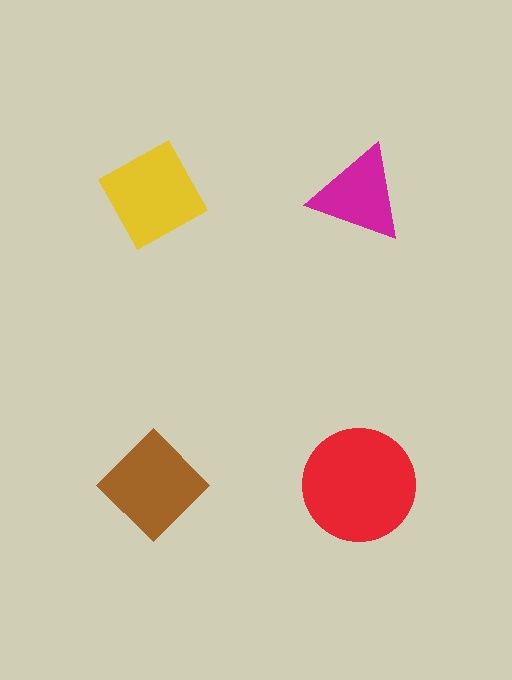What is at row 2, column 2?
A red circle.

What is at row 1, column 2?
A magenta triangle.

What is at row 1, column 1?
A yellow diamond.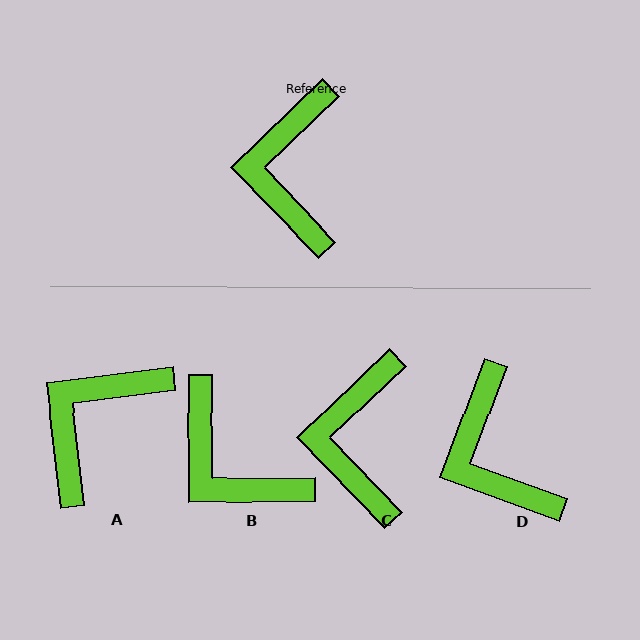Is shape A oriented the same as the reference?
No, it is off by about 37 degrees.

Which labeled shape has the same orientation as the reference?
C.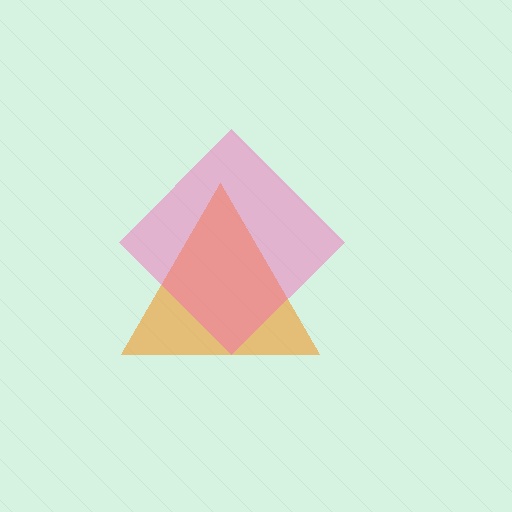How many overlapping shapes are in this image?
There are 2 overlapping shapes in the image.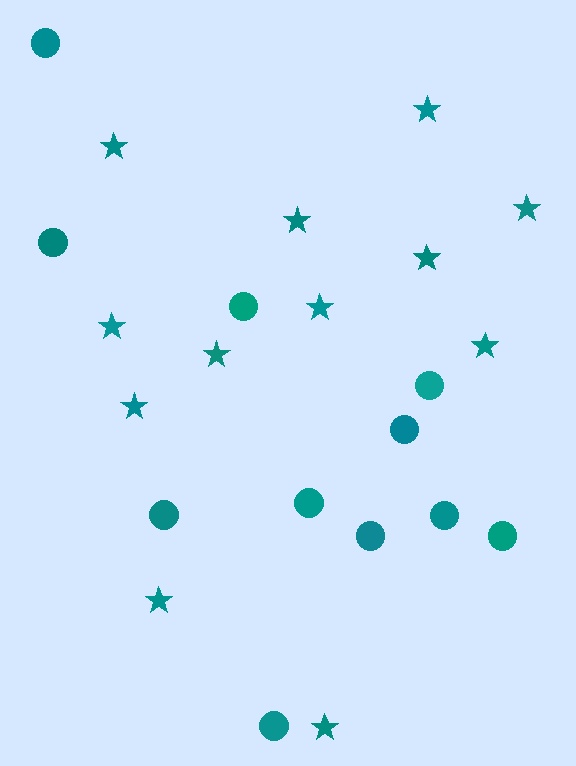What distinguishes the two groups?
There are 2 groups: one group of stars (12) and one group of circles (11).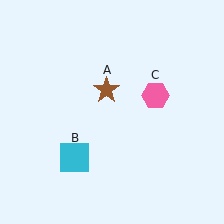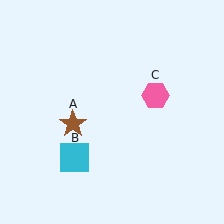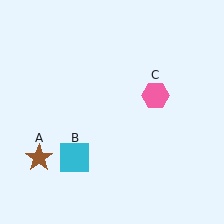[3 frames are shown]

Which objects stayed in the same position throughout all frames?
Cyan square (object B) and pink hexagon (object C) remained stationary.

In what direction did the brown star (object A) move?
The brown star (object A) moved down and to the left.